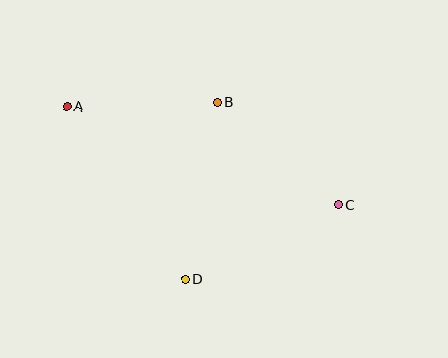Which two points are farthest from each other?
Points A and C are farthest from each other.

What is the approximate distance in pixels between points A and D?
The distance between A and D is approximately 209 pixels.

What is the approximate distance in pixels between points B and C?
The distance between B and C is approximately 159 pixels.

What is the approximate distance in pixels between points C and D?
The distance between C and D is approximately 170 pixels.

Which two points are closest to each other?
Points A and B are closest to each other.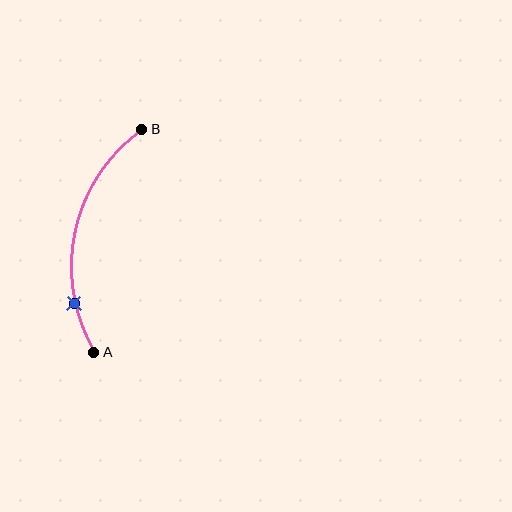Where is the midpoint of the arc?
The arc midpoint is the point on the curve farthest from the straight line joining A and B. It sits to the left of that line.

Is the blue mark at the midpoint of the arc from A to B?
No. The blue mark lies on the arc but is closer to endpoint A. The arc midpoint would be at the point on the curve equidistant along the arc from both A and B.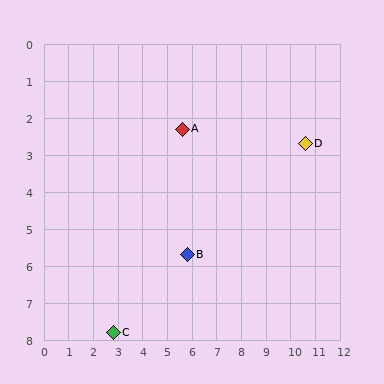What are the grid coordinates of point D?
Point D is at approximately (10.6, 2.7).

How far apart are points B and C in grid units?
Points B and C are about 3.7 grid units apart.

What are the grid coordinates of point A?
Point A is at approximately (5.6, 2.3).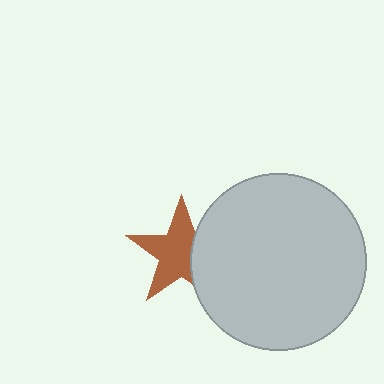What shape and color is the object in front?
The object in front is a light gray circle.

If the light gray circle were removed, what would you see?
You would see the complete brown star.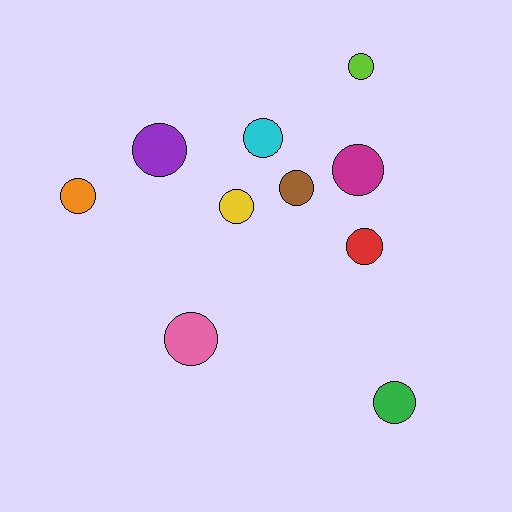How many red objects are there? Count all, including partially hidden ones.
There is 1 red object.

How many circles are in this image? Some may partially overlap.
There are 10 circles.